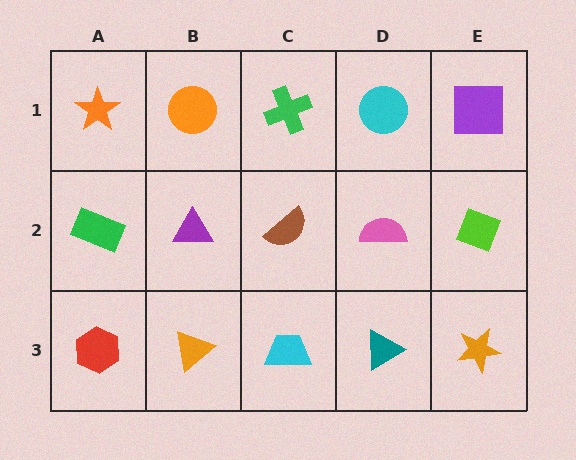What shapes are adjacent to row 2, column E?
A purple square (row 1, column E), an orange star (row 3, column E), a pink semicircle (row 2, column D).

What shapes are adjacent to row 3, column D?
A pink semicircle (row 2, column D), a cyan trapezoid (row 3, column C), an orange star (row 3, column E).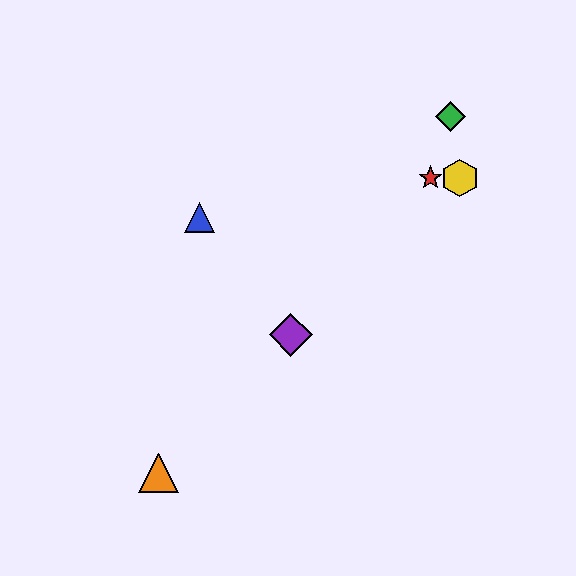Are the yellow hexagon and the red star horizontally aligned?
Yes, both are at y≈178.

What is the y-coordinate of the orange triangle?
The orange triangle is at y≈473.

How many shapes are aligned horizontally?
2 shapes (the red star, the yellow hexagon) are aligned horizontally.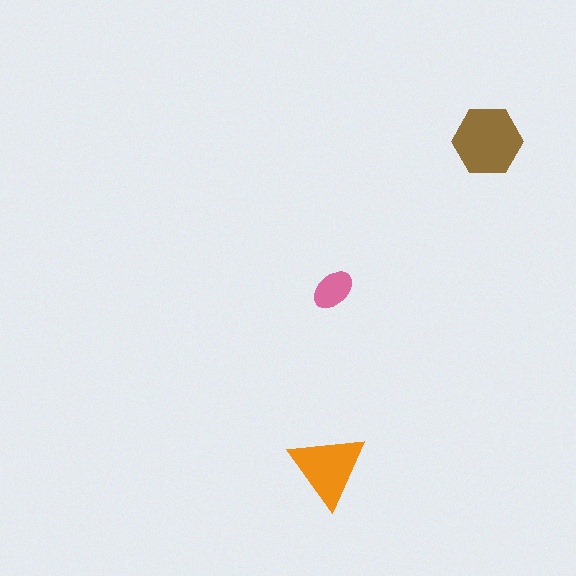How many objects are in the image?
There are 3 objects in the image.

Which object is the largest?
The brown hexagon.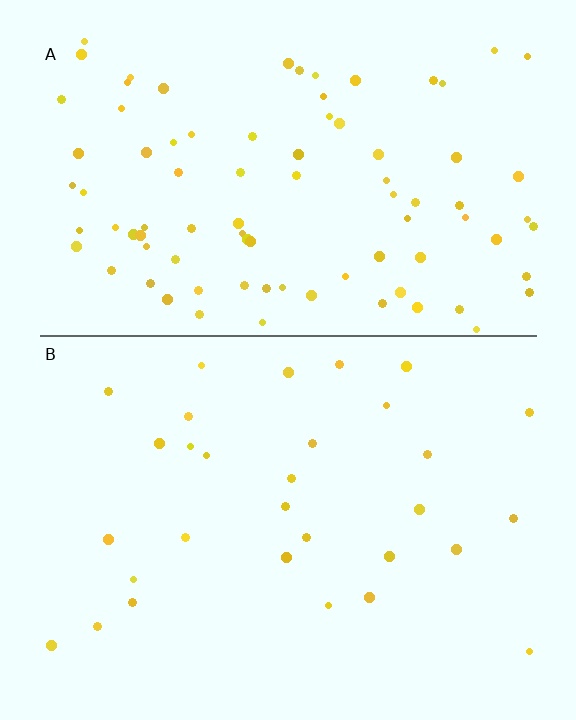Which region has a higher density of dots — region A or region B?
A (the top).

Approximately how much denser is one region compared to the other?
Approximately 2.9× — region A over region B.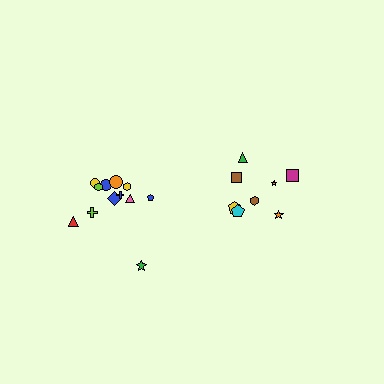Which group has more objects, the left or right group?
The left group.